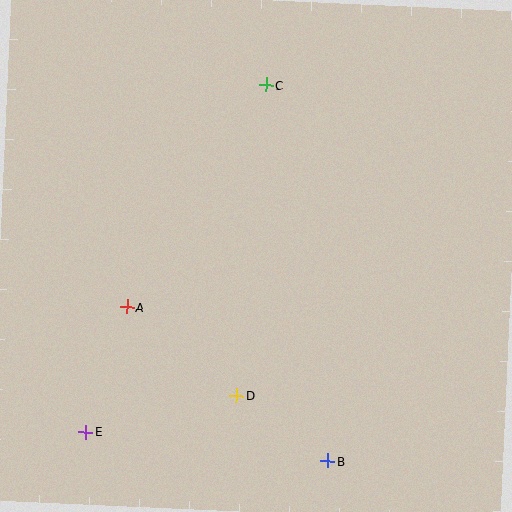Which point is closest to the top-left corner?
Point C is closest to the top-left corner.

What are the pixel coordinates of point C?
Point C is at (266, 85).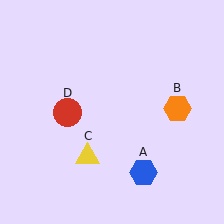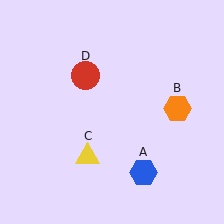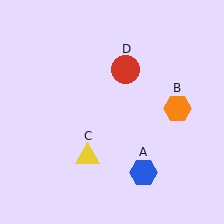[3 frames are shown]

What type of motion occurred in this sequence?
The red circle (object D) rotated clockwise around the center of the scene.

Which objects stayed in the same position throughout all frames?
Blue hexagon (object A) and orange hexagon (object B) and yellow triangle (object C) remained stationary.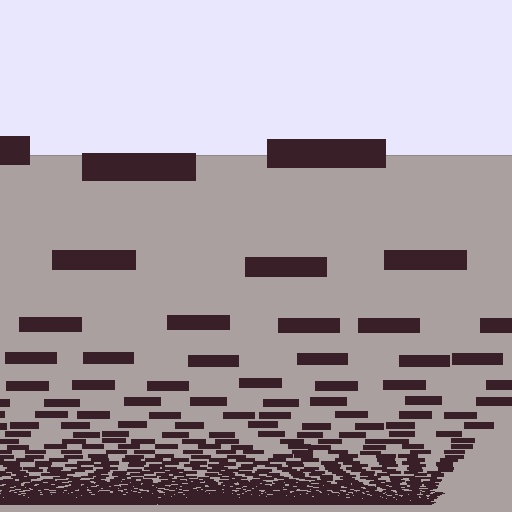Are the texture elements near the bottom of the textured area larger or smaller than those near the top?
Smaller. The gradient is inverted — elements near the bottom are smaller and denser.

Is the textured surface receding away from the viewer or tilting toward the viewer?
The surface appears to tilt toward the viewer. Texture elements get larger and sparser toward the top.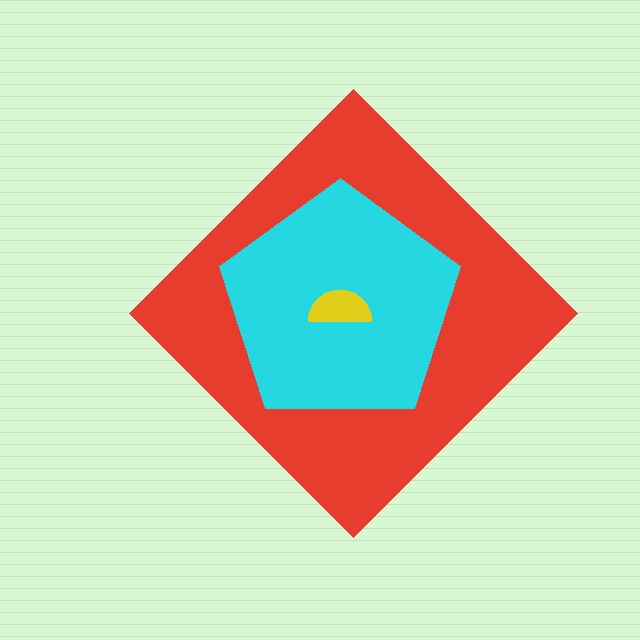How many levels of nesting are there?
3.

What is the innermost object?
The yellow semicircle.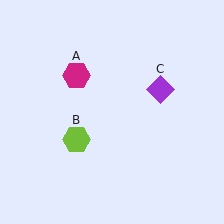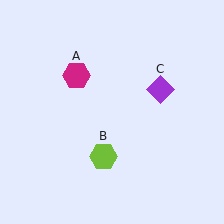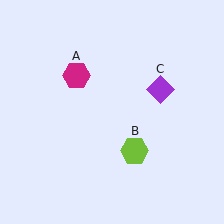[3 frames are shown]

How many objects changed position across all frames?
1 object changed position: lime hexagon (object B).